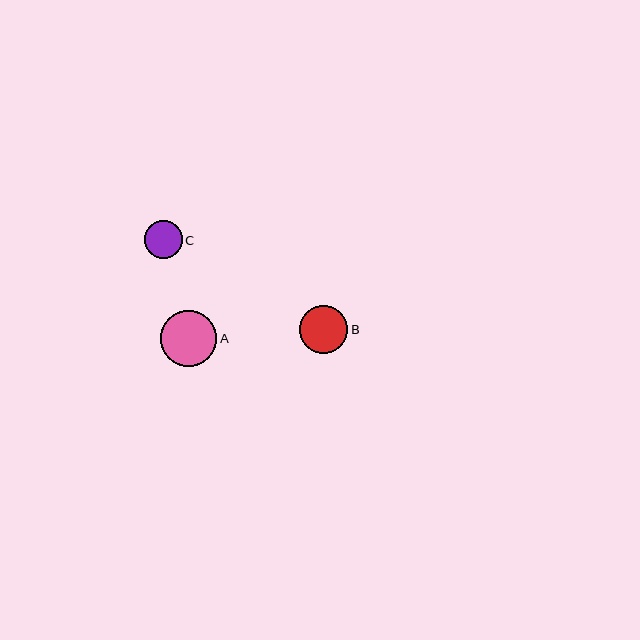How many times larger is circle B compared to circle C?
Circle B is approximately 1.3 times the size of circle C.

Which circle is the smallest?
Circle C is the smallest with a size of approximately 38 pixels.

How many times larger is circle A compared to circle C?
Circle A is approximately 1.5 times the size of circle C.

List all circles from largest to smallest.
From largest to smallest: A, B, C.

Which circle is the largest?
Circle A is the largest with a size of approximately 56 pixels.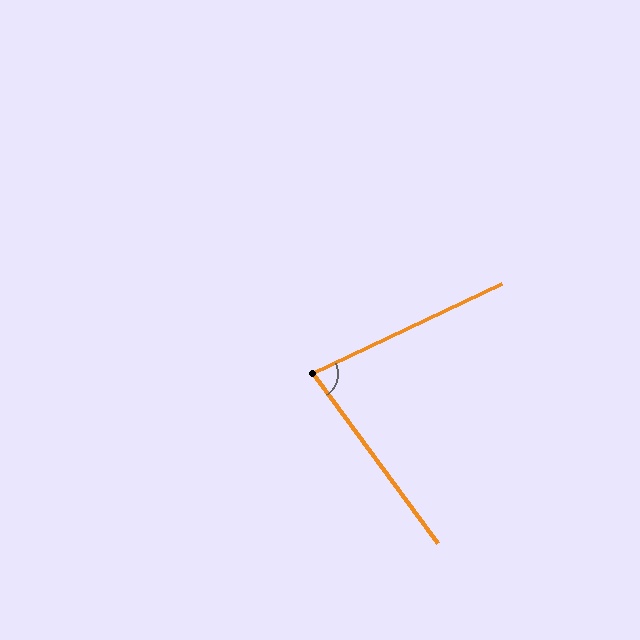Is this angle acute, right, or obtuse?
It is acute.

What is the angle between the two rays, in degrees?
Approximately 79 degrees.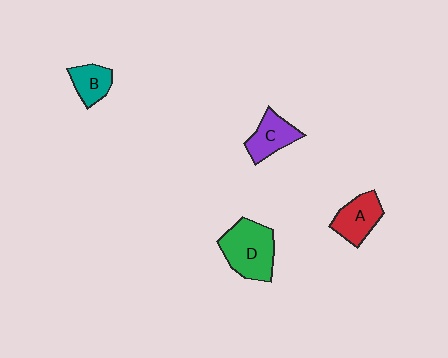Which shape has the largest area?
Shape D (green).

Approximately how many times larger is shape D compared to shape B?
Approximately 1.9 times.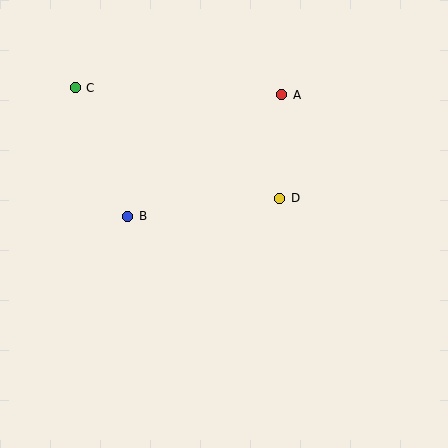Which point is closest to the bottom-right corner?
Point D is closest to the bottom-right corner.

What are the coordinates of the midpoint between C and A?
The midpoint between C and A is at (179, 91).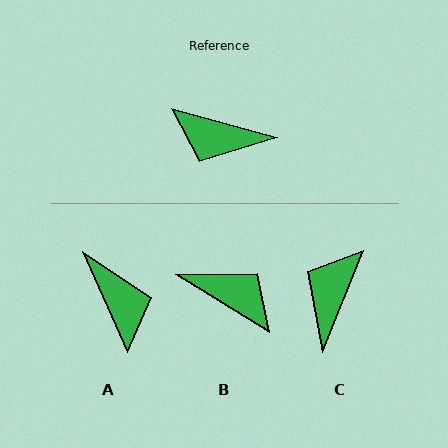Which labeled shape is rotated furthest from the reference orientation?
B, about 164 degrees away.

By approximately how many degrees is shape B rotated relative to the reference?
Approximately 164 degrees counter-clockwise.